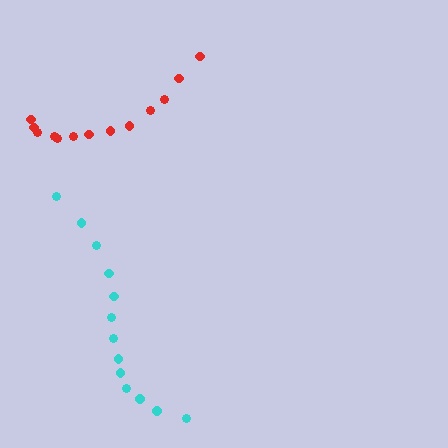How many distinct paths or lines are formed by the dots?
There are 2 distinct paths.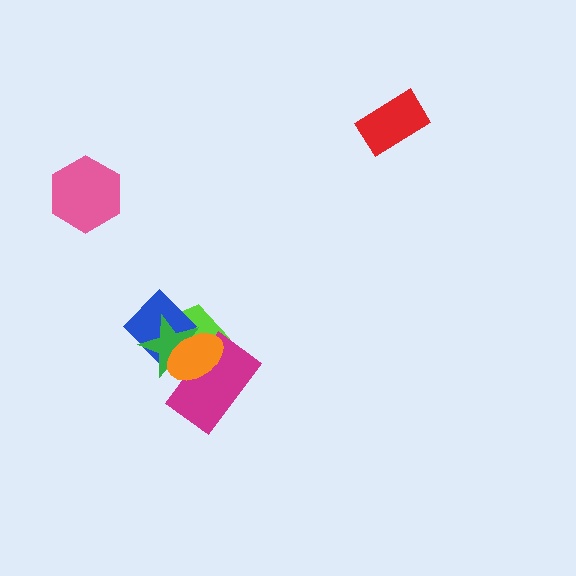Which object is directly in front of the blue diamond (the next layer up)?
The green star is directly in front of the blue diamond.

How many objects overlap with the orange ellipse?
4 objects overlap with the orange ellipse.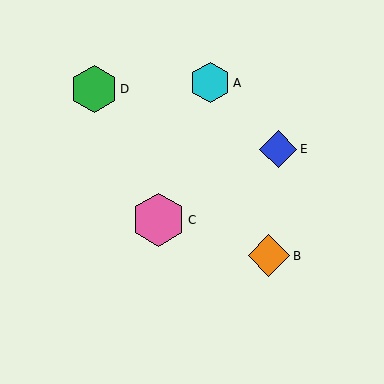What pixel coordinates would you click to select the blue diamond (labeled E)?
Click at (278, 149) to select the blue diamond E.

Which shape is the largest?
The pink hexagon (labeled C) is the largest.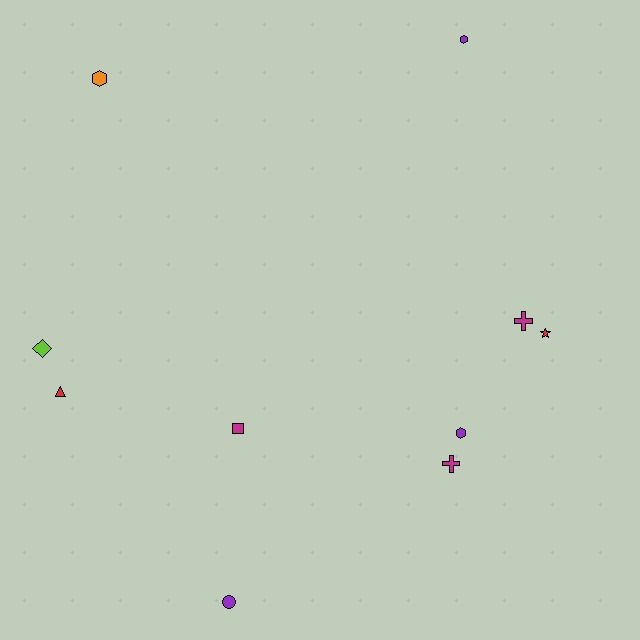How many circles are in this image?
There is 1 circle.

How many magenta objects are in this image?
There are 3 magenta objects.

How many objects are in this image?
There are 10 objects.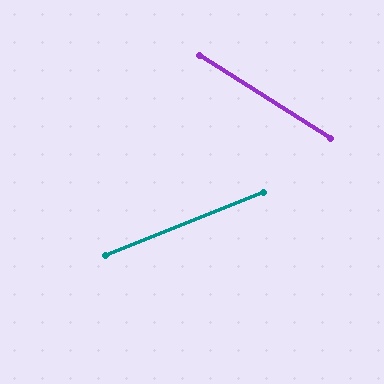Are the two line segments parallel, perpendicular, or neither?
Neither parallel nor perpendicular — they differ by about 54°.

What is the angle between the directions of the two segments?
Approximately 54 degrees.